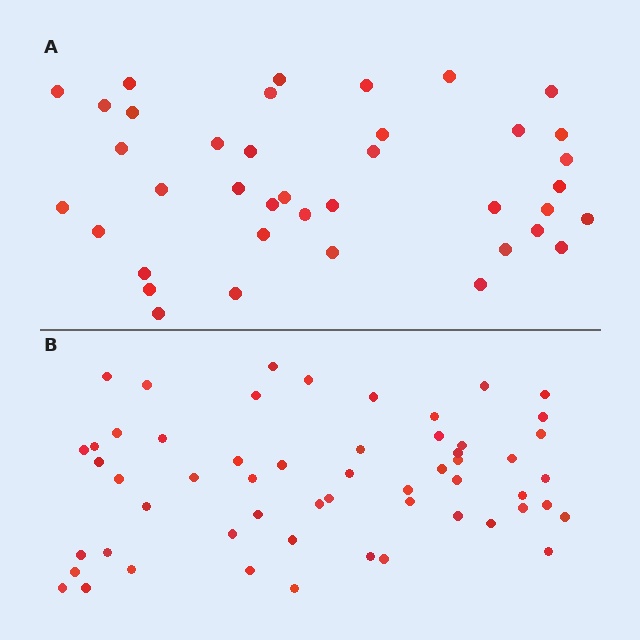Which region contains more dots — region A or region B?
Region B (the bottom region) has more dots.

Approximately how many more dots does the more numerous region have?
Region B has approximately 15 more dots than region A.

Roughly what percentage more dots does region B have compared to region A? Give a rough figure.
About 45% more.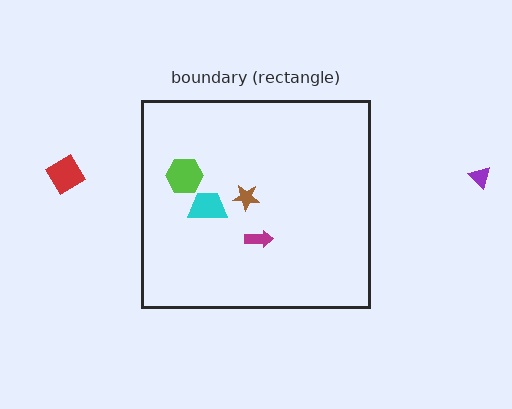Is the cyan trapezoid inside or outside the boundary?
Inside.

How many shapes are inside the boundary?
4 inside, 2 outside.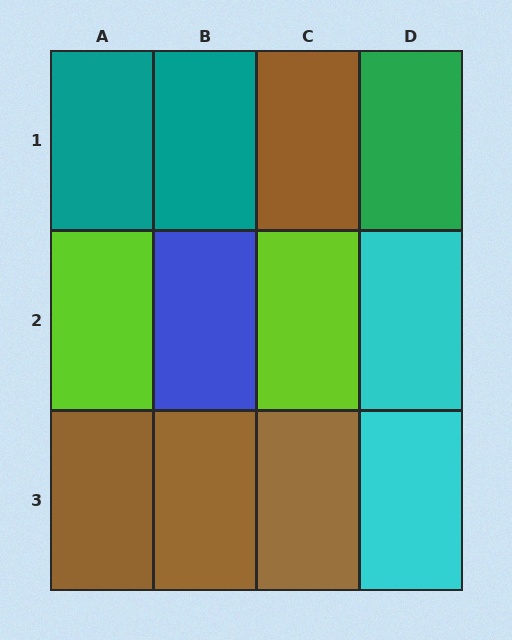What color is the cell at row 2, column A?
Lime.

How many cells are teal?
2 cells are teal.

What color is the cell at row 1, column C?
Brown.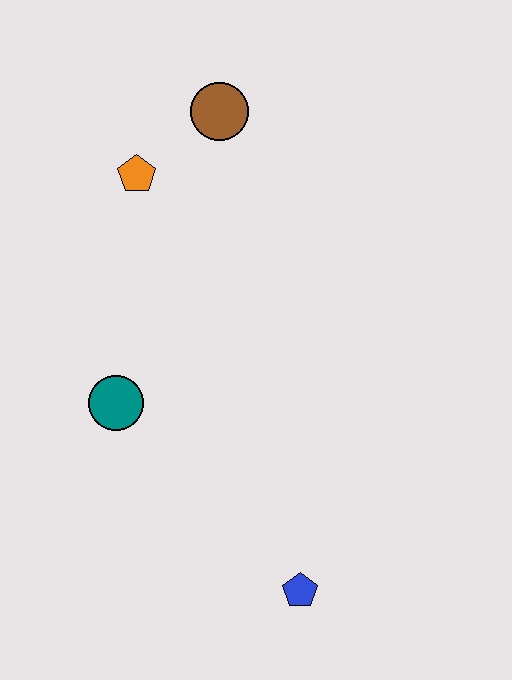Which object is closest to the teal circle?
The orange pentagon is closest to the teal circle.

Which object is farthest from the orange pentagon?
The blue pentagon is farthest from the orange pentagon.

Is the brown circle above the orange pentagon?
Yes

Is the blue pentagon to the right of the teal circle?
Yes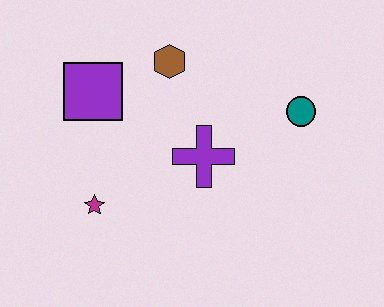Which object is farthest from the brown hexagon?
The magenta star is farthest from the brown hexagon.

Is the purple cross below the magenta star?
No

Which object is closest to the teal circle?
The purple cross is closest to the teal circle.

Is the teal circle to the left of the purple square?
No